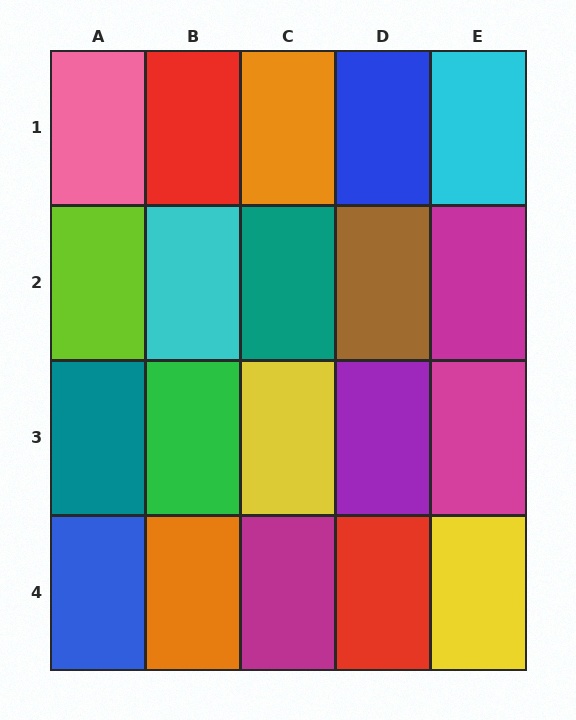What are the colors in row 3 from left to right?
Teal, green, yellow, purple, magenta.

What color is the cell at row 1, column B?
Red.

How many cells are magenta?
3 cells are magenta.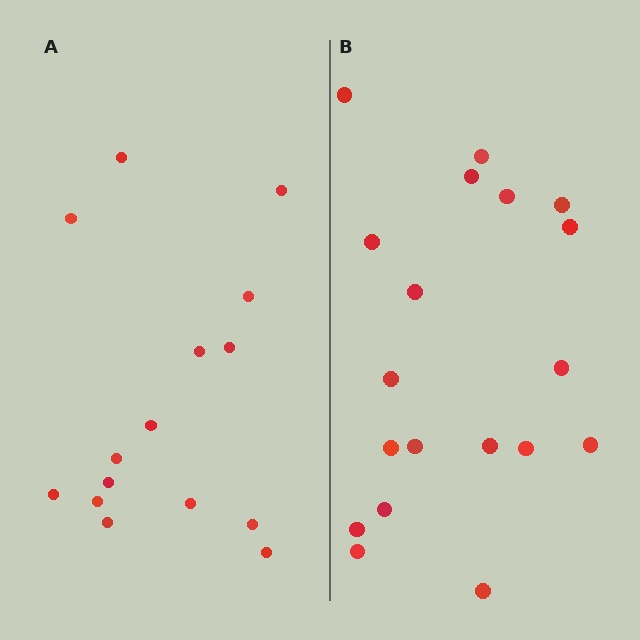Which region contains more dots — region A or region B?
Region B (the right region) has more dots.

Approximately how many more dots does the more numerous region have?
Region B has about 4 more dots than region A.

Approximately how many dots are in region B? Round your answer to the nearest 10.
About 20 dots. (The exact count is 19, which rounds to 20.)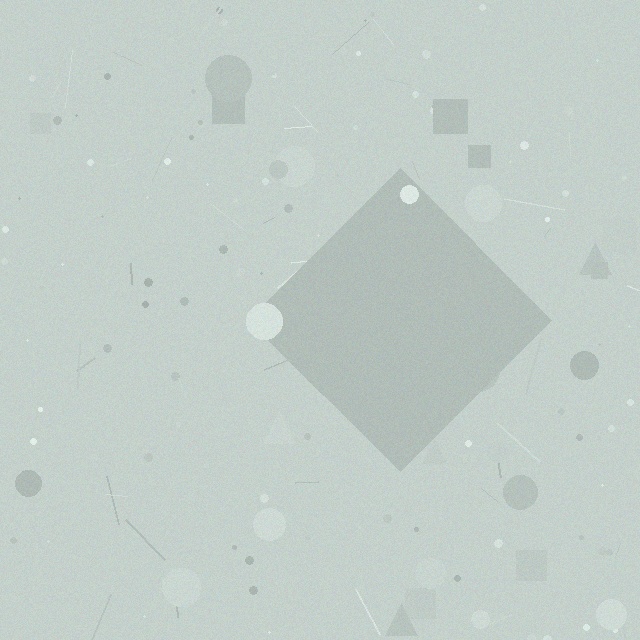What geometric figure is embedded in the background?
A diamond is embedded in the background.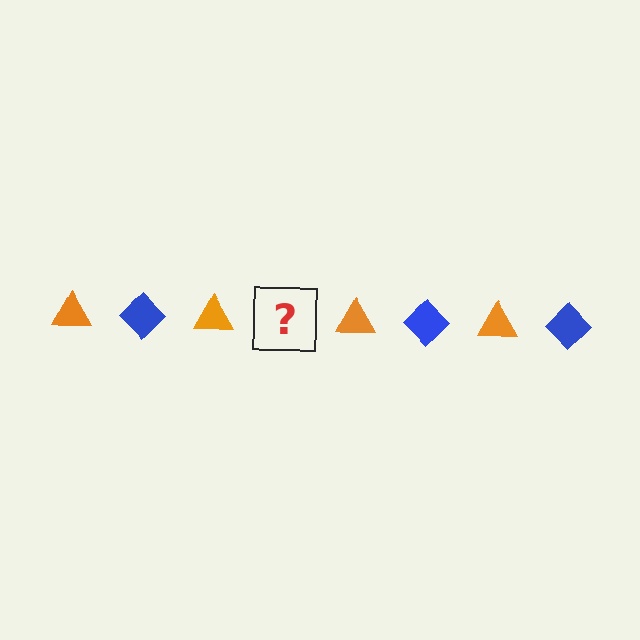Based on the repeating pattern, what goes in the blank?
The blank should be a blue diamond.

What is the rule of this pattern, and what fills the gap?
The rule is that the pattern alternates between orange triangle and blue diamond. The gap should be filled with a blue diamond.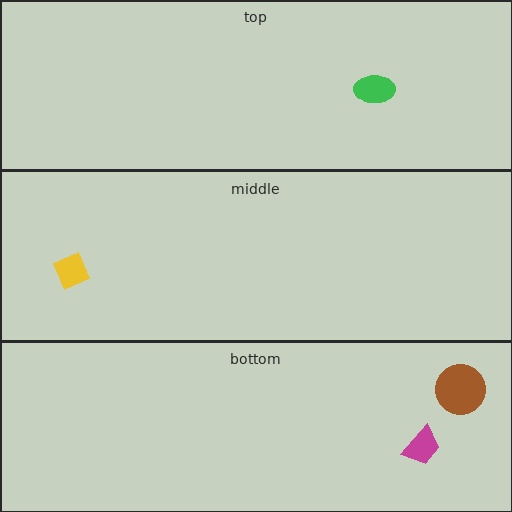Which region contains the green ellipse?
The top region.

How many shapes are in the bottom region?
2.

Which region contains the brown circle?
The bottom region.